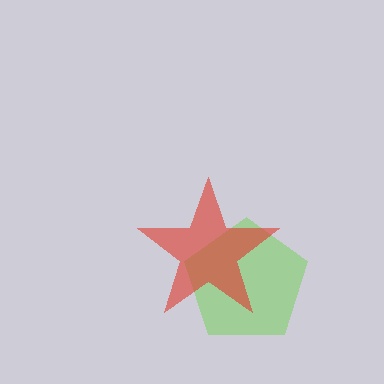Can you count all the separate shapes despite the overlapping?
Yes, there are 2 separate shapes.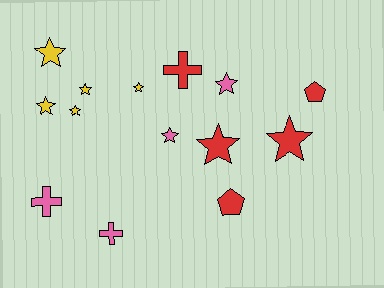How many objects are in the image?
There are 14 objects.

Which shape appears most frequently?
Star, with 9 objects.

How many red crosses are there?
There is 1 red cross.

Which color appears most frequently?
Red, with 5 objects.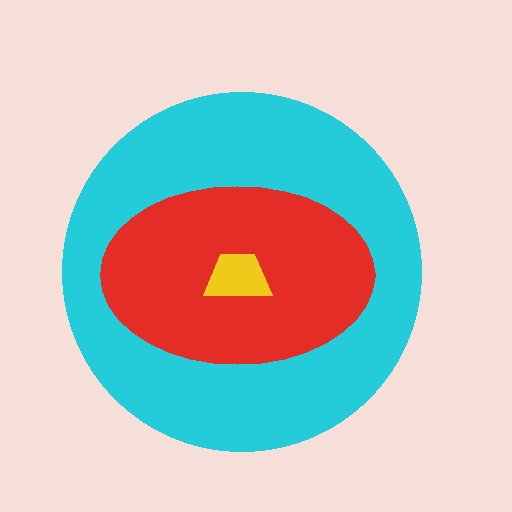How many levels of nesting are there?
3.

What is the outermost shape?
The cyan circle.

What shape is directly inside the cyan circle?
The red ellipse.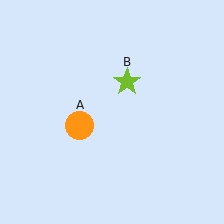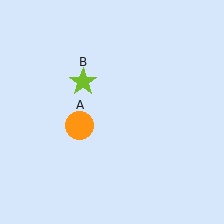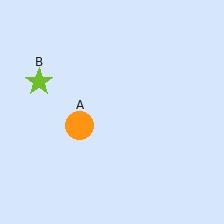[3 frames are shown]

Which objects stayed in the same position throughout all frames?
Orange circle (object A) remained stationary.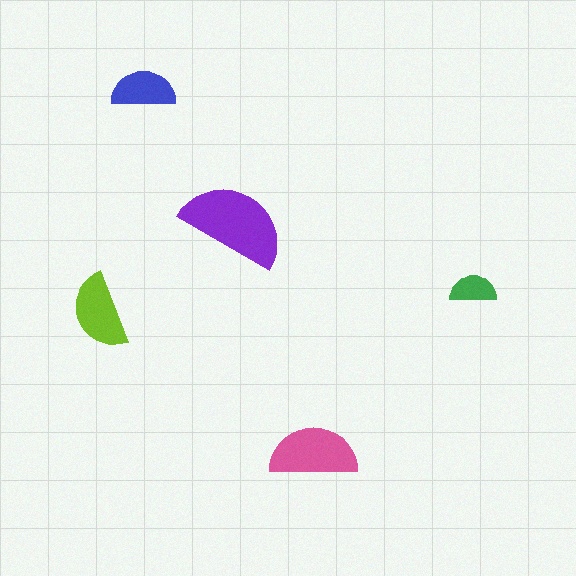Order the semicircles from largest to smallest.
the purple one, the pink one, the lime one, the blue one, the green one.